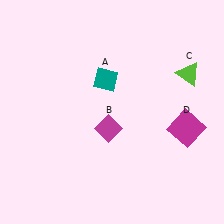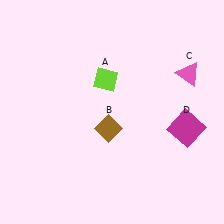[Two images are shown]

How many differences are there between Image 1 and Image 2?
There are 3 differences between the two images.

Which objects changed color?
A changed from teal to lime. B changed from magenta to brown. C changed from lime to pink.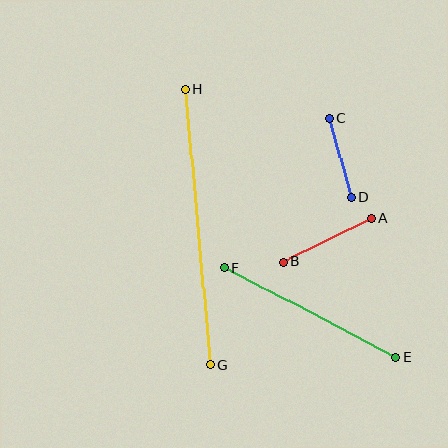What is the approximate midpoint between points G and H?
The midpoint is at approximately (198, 227) pixels.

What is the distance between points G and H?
The distance is approximately 277 pixels.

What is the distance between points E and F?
The distance is approximately 193 pixels.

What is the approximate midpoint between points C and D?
The midpoint is at approximately (340, 158) pixels.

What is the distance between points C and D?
The distance is approximately 82 pixels.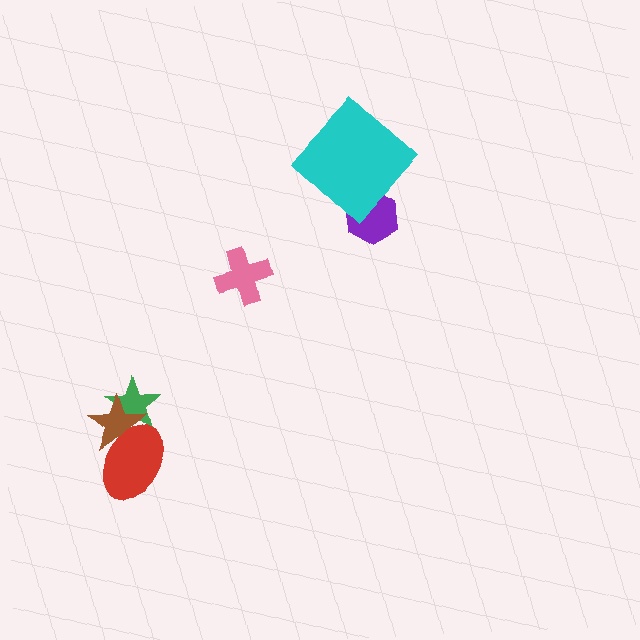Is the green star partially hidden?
Yes, it is partially covered by another shape.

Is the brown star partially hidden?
Yes, it is partially covered by another shape.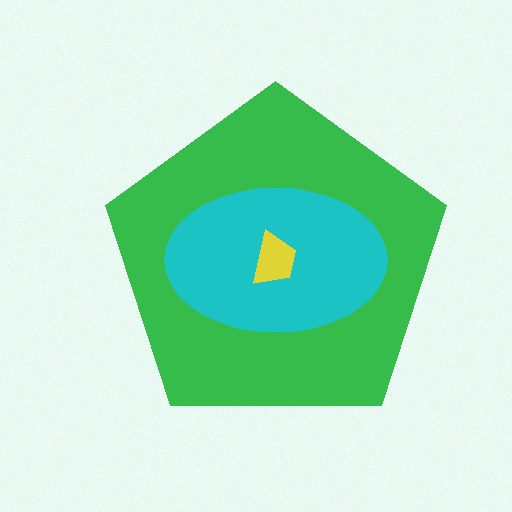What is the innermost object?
The yellow trapezoid.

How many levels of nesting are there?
3.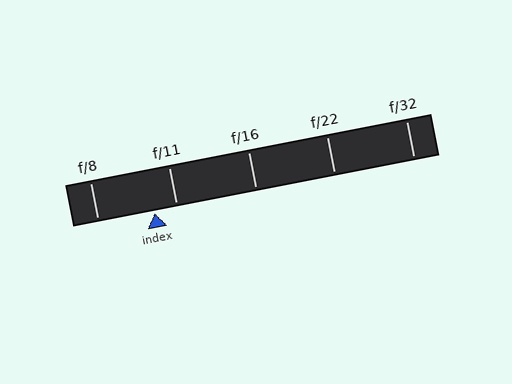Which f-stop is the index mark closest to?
The index mark is closest to f/11.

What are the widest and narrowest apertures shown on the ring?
The widest aperture shown is f/8 and the narrowest is f/32.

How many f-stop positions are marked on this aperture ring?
There are 5 f-stop positions marked.